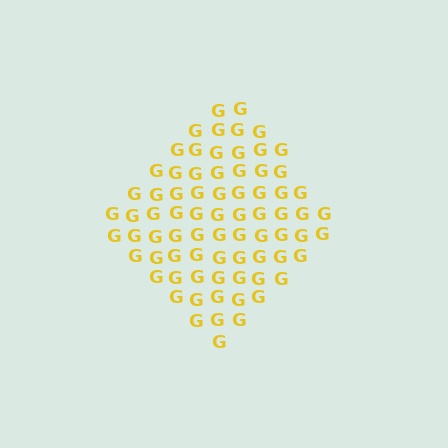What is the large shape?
The large shape is a diamond.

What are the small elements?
The small elements are letter G's.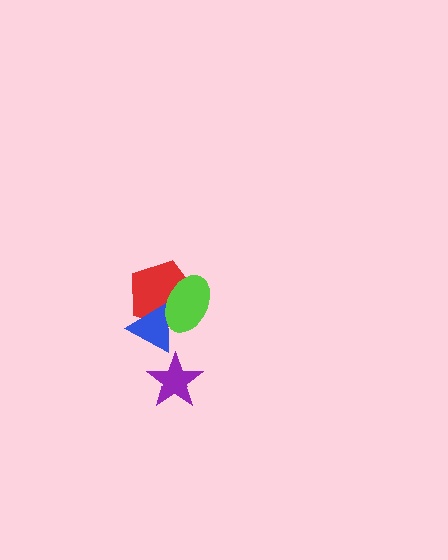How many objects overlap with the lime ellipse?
2 objects overlap with the lime ellipse.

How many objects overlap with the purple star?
0 objects overlap with the purple star.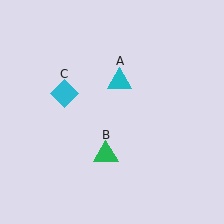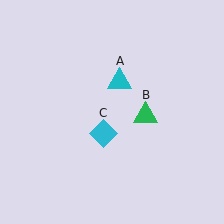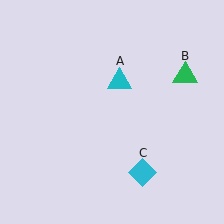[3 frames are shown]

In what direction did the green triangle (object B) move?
The green triangle (object B) moved up and to the right.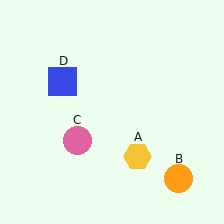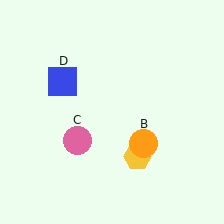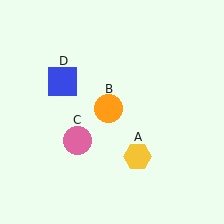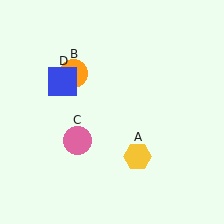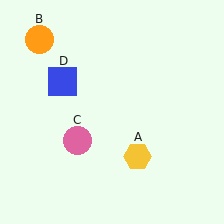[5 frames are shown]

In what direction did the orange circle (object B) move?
The orange circle (object B) moved up and to the left.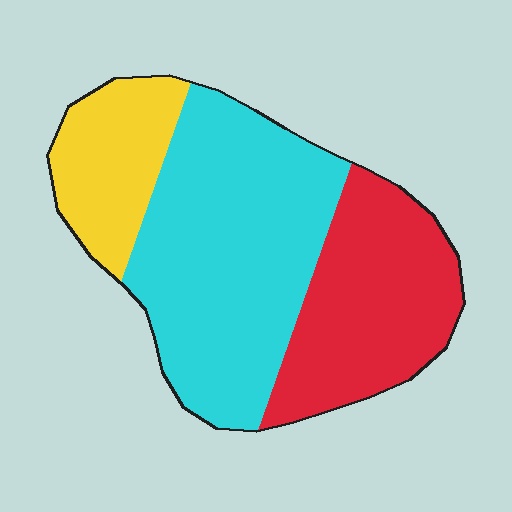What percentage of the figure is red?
Red takes up between a sixth and a third of the figure.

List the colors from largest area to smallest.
From largest to smallest: cyan, red, yellow.